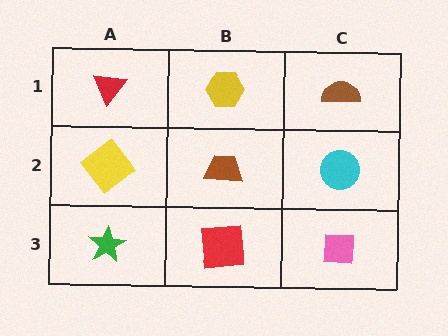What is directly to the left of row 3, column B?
A green star.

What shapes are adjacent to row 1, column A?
A yellow diamond (row 2, column A), a yellow hexagon (row 1, column B).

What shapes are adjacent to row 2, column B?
A yellow hexagon (row 1, column B), a red square (row 3, column B), a yellow diamond (row 2, column A), a cyan circle (row 2, column C).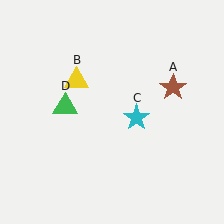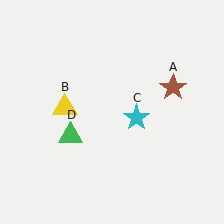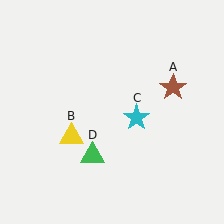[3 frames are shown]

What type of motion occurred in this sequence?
The yellow triangle (object B), green triangle (object D) rotated counterclockwise around the center of the scene.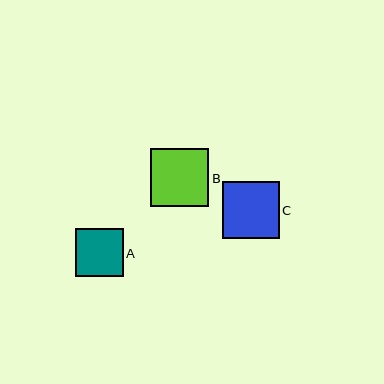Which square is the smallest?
Square A is the smallest with a size of approximately 48 pixels.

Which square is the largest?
Square B is the largest with a size of approximately 59 pixels.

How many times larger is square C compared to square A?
Square C is approximately 1.2 times the size of square A.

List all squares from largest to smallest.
From largest to smallest: B, C, A.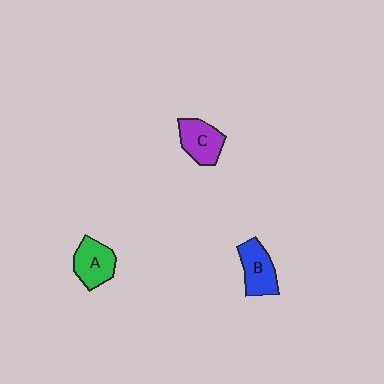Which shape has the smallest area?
Shape C (purple).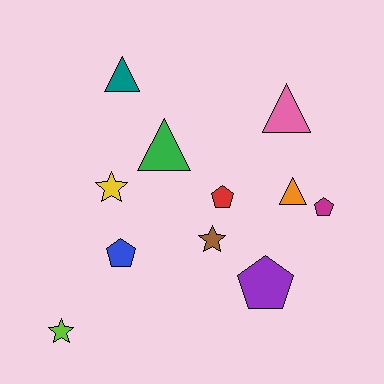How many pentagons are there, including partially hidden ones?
There are 4 pentagons.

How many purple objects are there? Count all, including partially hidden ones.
There is 1 purple object.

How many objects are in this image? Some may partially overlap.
There are 11 objects.